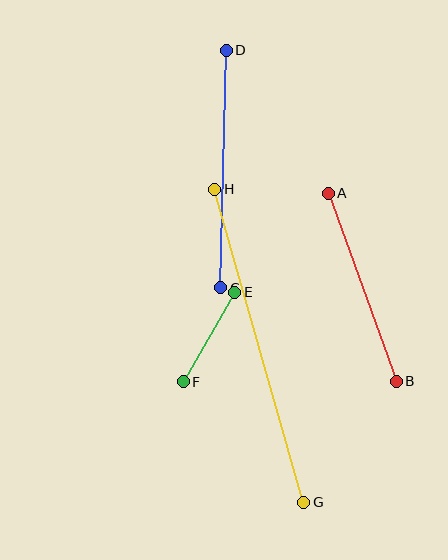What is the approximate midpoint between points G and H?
The midpoint is at approximately (259, 346) pixels.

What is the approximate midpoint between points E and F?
The midpoint is at approximately (209, 337) pixels.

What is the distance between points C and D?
The distance is approximately 237 pixels.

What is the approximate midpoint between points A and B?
The midpoint is at approximately (362, 287) pixels.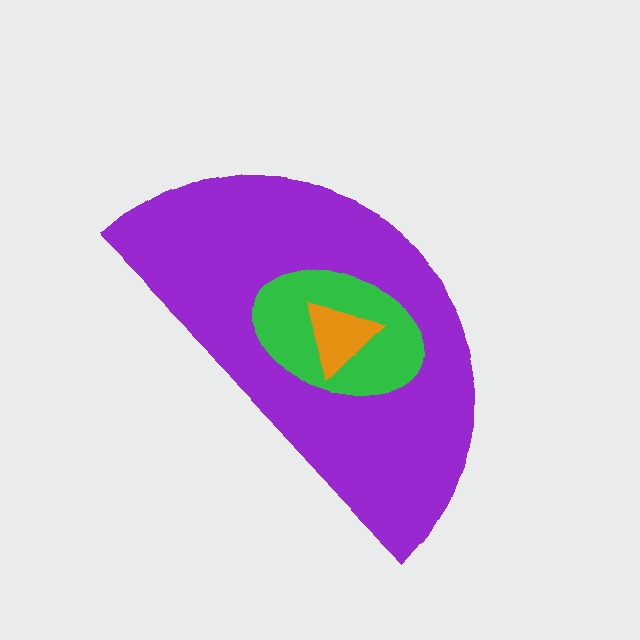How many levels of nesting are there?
3.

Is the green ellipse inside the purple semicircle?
Yes.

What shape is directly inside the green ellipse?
The orange triangle.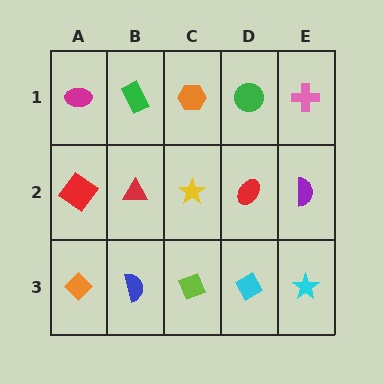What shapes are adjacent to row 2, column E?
A pink cross (row 1, column E), a cyan star (row 3, column E), a red ellipse (row 2, column D).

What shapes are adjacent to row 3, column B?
A red triangle (row 2, column B), an orange diamond (row 3, column A), a lime diamond (row 3, column C).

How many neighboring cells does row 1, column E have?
2.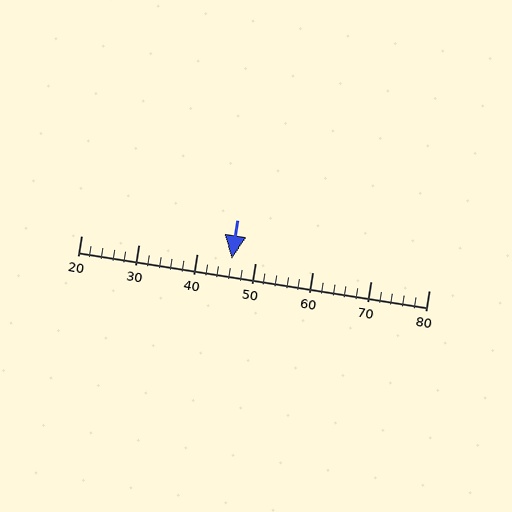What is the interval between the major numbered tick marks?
The major tick marks are spaced 10 units apart.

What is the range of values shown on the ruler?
The ruler shows values from 20 to 80.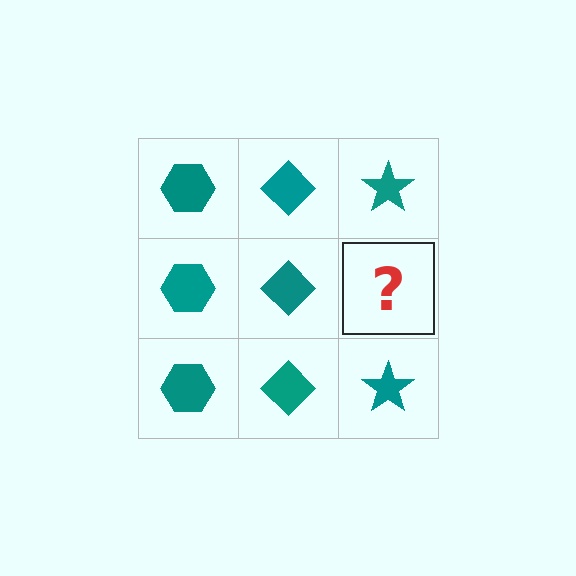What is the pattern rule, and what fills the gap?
The rule is that each column has a consistent shape. The gap should be filled with a teal star.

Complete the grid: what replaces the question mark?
The question mark should be replaced with a teal star.